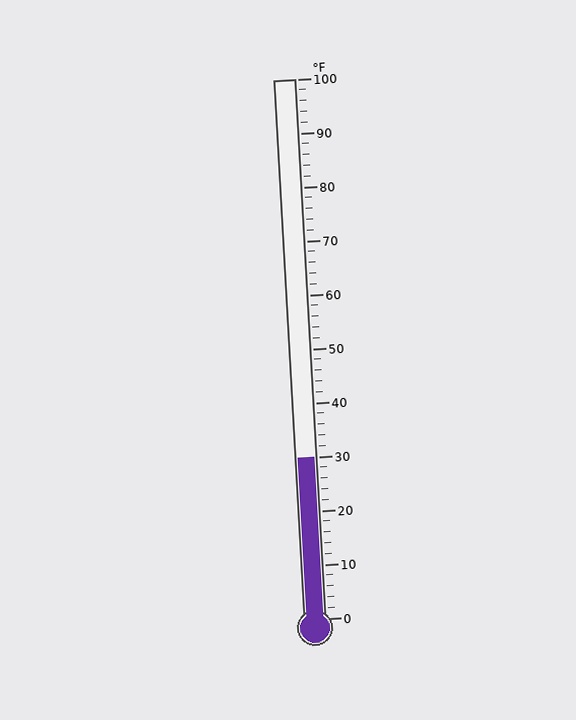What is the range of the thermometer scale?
The thermometer scale ranges from 0°F to 100°F.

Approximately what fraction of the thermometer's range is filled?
The thermometer is filled to approximately 30% of its range.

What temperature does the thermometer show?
The thermometer shows approximately 30°F.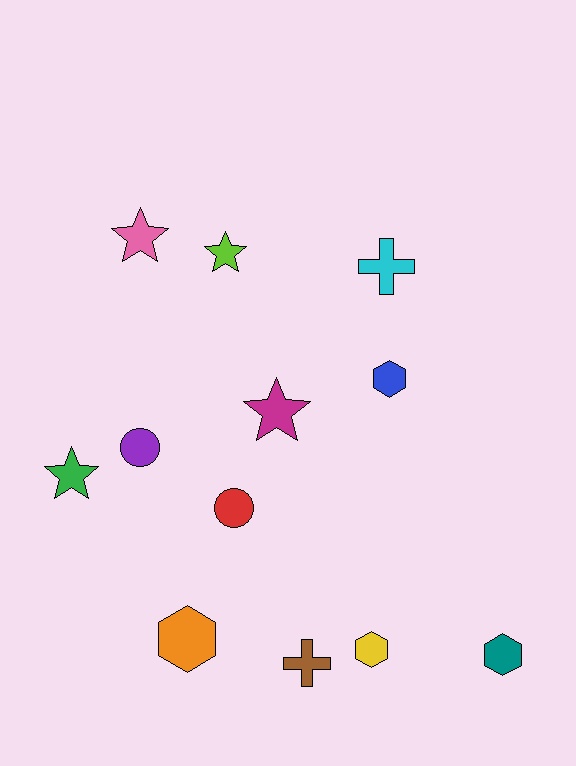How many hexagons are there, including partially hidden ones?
There are 4 hexagons.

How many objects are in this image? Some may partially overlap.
There are 12 objects.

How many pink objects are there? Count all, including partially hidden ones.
There is 1 pink object.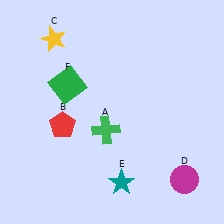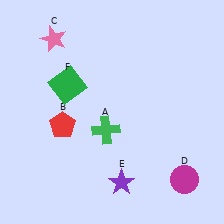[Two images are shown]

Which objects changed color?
C changed from yellow to pink. E changed from teal to purple.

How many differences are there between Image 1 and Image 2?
There are 2 differences between the two images.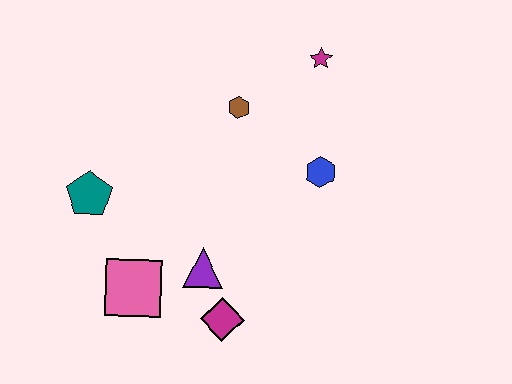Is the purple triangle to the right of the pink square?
Yes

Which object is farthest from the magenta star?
The pink square is farthest from the magenta star.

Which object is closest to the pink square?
The purple triangle is closest to the pink square.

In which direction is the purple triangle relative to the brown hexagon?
The purple triangle is below the brown hexagon.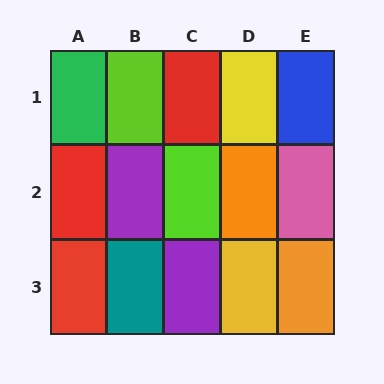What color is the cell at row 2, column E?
Pink.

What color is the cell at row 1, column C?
Red.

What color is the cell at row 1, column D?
Yellow.